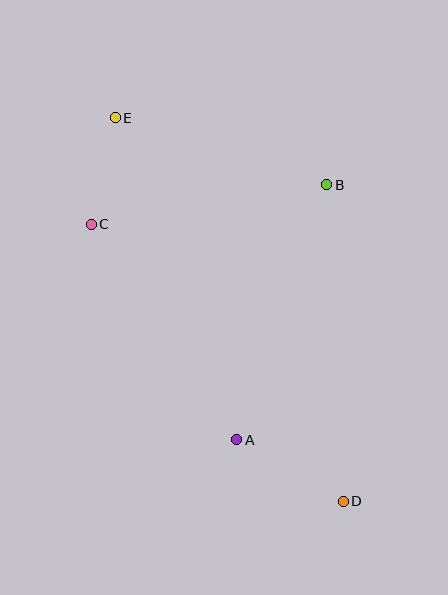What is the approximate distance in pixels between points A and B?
The distance between A and B is approximately 270 pixels.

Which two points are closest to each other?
Points C and E are closest to each other.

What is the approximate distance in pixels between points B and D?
The distance between B and D is approximately 317 pixels.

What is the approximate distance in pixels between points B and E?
The distance between B and E is approximately 222 pixels.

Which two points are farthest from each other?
Points D and E are farthest from each other.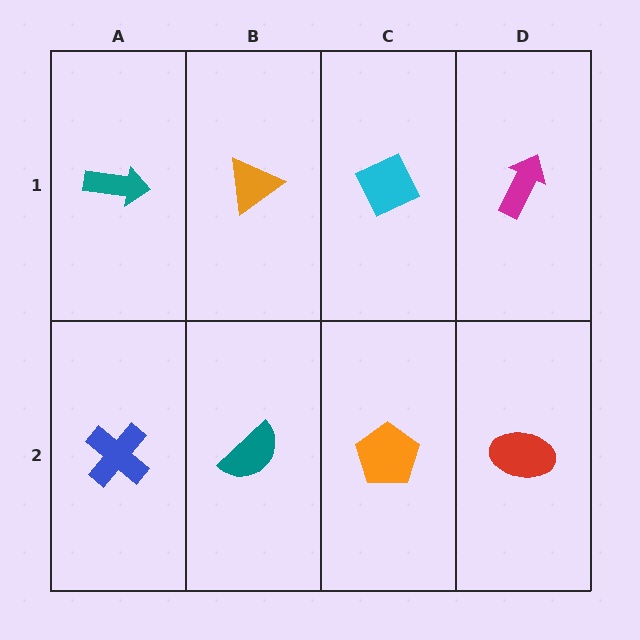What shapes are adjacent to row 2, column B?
An orange triangle (row 1, column B), a blue cross (row 2, column A), an orange pentagon (row 2, column C).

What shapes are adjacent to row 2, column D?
A magenta arrow (row 1, column D), an orange pentagon (row 2, column C).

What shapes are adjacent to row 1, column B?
A teal semicircle (row 2, column B), a teal arrow (row 1, column A), a cyan diamond (row 1, column C).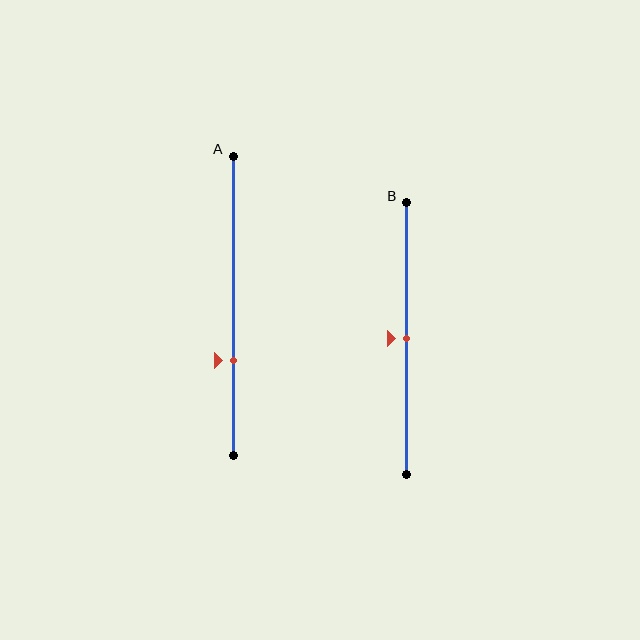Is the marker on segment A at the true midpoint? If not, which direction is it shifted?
No, the marker on segment A is shifted downward by about 18% of the segment length.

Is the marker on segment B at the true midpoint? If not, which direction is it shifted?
Yes, the marker on segment B is at the true midpoint.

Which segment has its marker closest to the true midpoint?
Segment B has its marker closest to the true midpoint.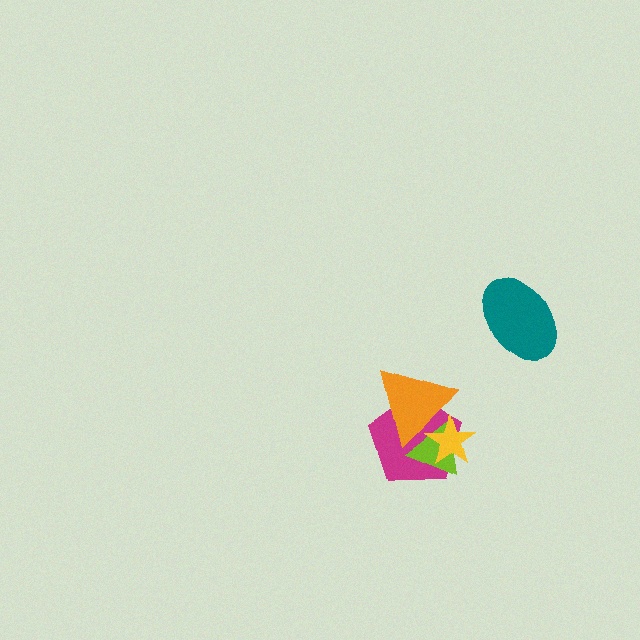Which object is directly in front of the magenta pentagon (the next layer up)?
The lime triangle is directly in front of the magenta pentagon.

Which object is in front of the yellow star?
The orange triangle is in front of the yellow star.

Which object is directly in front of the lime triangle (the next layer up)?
The yellow star is directly in front of the lime triangle.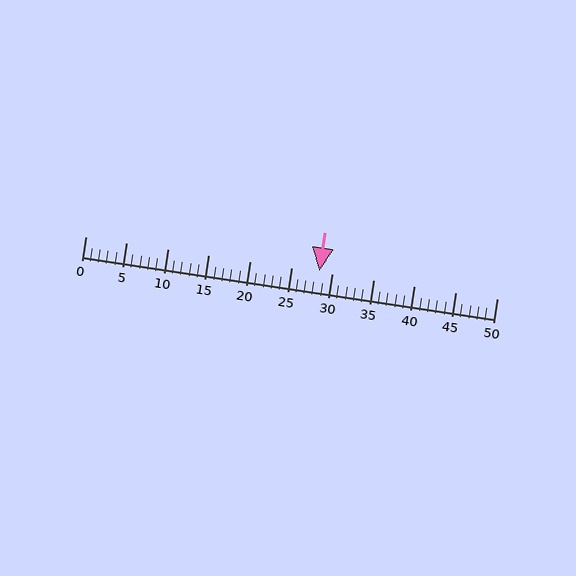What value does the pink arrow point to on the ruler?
The pink arrow points to approximately 28.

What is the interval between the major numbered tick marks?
The major tick marks are spaced 5 units apart.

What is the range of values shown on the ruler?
The ruler shows values from 0 to 50.